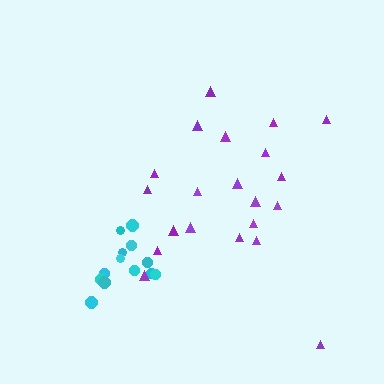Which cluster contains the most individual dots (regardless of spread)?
Purple (21).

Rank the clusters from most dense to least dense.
cyan, purple.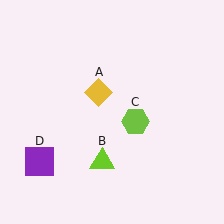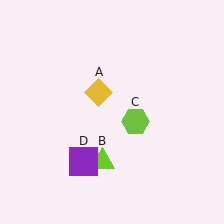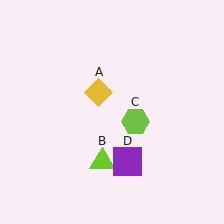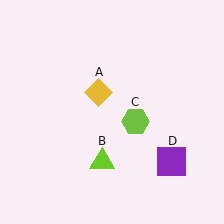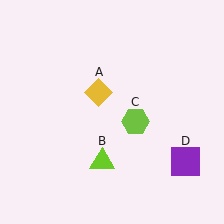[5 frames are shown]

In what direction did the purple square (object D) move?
The purple square (object D) moved right.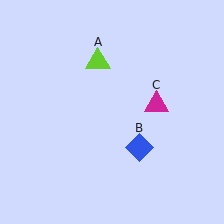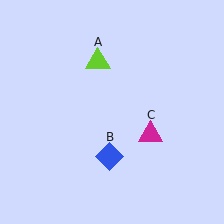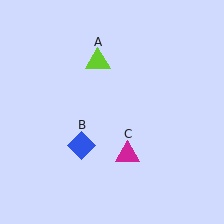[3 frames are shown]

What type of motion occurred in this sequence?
The blue diamond (object B), magenta triangle (object C) rotated clockwise around the center of the scene.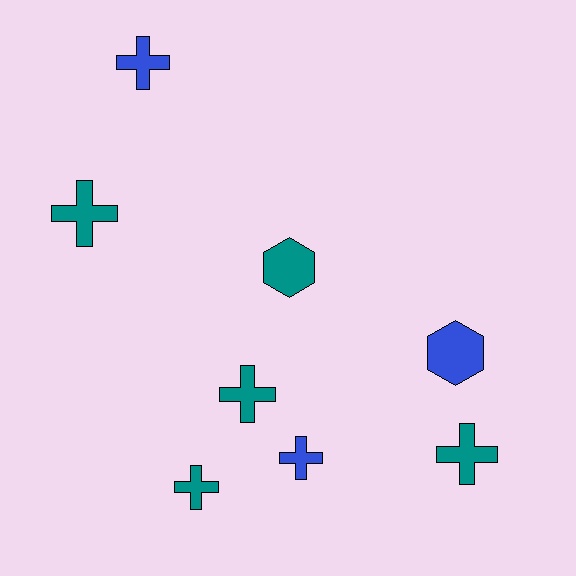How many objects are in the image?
There are 8 objects.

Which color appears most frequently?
Teal, with 5 objects.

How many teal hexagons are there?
There is 1 teal hexagon.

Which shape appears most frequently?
Cross, with 6 objects.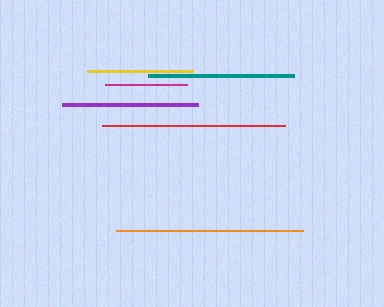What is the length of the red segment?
The red segment is approximately 183 pixels long.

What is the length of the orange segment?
The orange segment is approximately 187 pixels long.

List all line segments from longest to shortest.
From longest to shortest: orange, red, teal, purple, yellow, magenta.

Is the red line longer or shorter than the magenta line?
The red line is longer than the magenta line.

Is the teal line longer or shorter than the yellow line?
The teal line is longer than the yellow line.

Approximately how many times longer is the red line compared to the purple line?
The red line is approximately 1.3 times the length of the purple line.